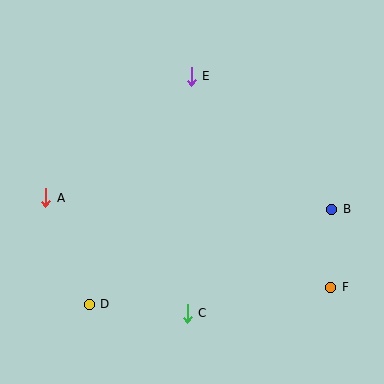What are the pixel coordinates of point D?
Point D is at (89, 304).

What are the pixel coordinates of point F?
Point F is at (331, 287).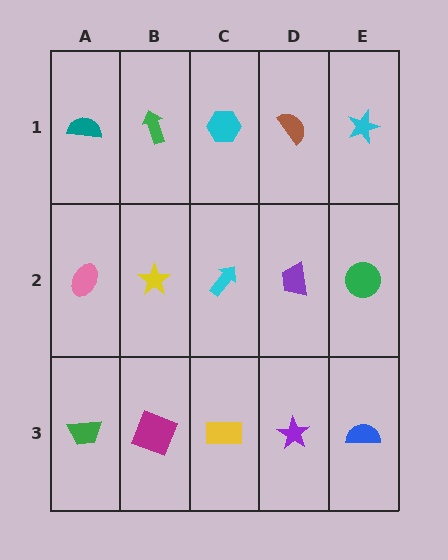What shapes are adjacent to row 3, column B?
A yellow star (row 2, column B), a green trapezoid (row 3, column A), a yellow rectangle (row 3, column C).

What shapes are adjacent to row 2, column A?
A teal semicircle (row 1, column A), a green trapezoid (row 3, column A), a yellow star (row 2, column B).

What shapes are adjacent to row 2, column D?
A brown semicircle (row 1, column D), a purple star (row 3, column D), a cyan arrow (row 2, column C), a green circle (row 2, column E).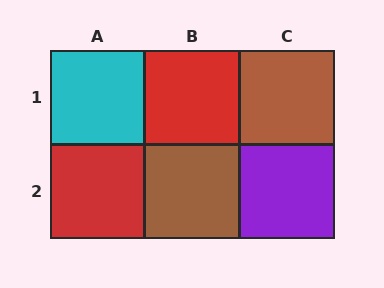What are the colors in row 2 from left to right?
Red, brown, purple.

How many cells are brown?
2 cells are brown.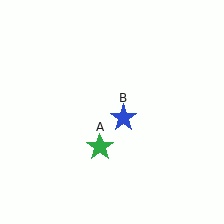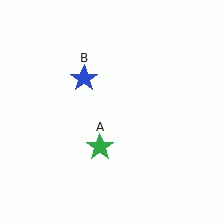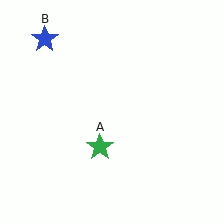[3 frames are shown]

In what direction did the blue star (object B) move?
The blue star (object B) moved up and to the left.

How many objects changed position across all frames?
1 object changed position: blue star (object B).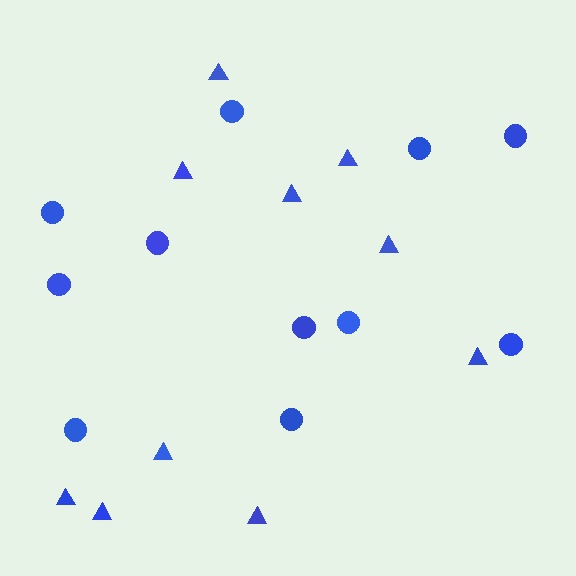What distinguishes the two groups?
There are 2 groups: one group of triangles (10) and one group of circles (11).